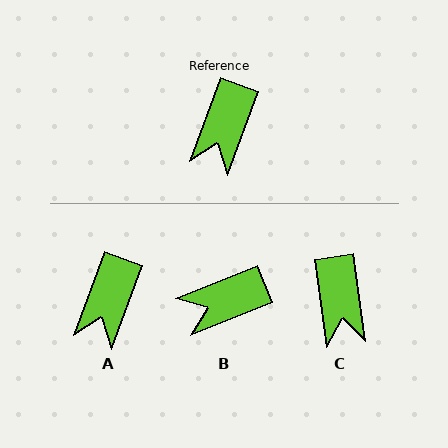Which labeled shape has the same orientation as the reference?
A.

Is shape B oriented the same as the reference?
No, it is off by about 47 degrees.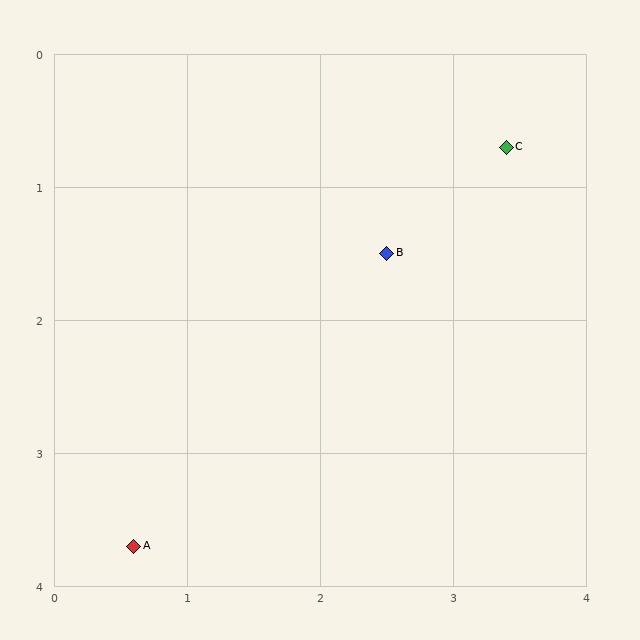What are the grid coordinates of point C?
Point C is at approximately (3.4, 0.7).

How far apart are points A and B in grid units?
Points A and B are about 2.9 grid units apart.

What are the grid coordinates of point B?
Point B is at approximately (2.5, 1.5).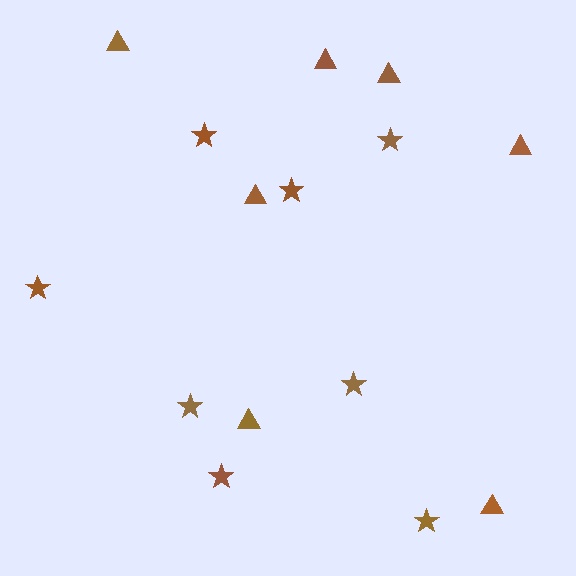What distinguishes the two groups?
There are 2 groups: one group of stars (8) and one group of triangles (7).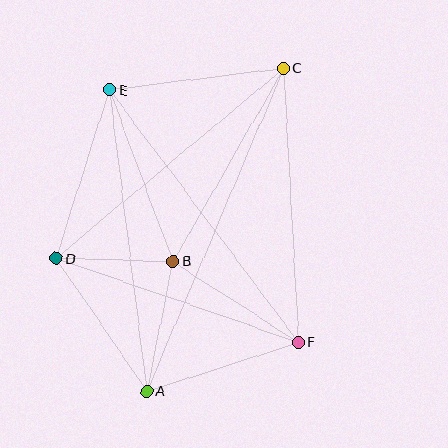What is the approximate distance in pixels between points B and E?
The distance between B and E is approximately 183 pixels.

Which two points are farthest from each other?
Points A and C are farthest from each other.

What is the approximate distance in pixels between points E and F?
The distance between E and F is approximately 315 pixels.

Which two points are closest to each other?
Points B and D are closest to each other.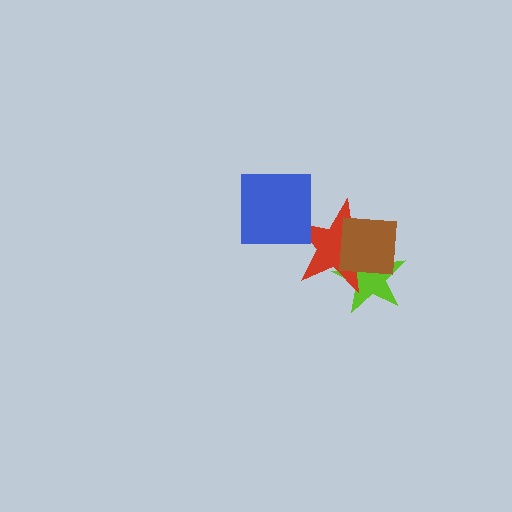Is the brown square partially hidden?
No, no other shape covers it.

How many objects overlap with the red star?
3 objects overlap with the red star.